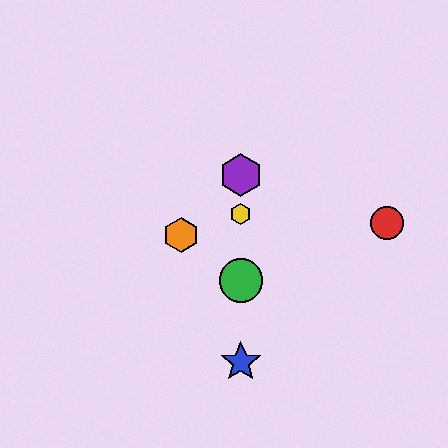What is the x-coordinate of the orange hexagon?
The orange hexagon is at x≈181.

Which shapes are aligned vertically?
The blue star, the green circle, the yellow hexagon, the purple hexagon are aligned vertically.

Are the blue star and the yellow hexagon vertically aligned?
Yes, both are at x≈241.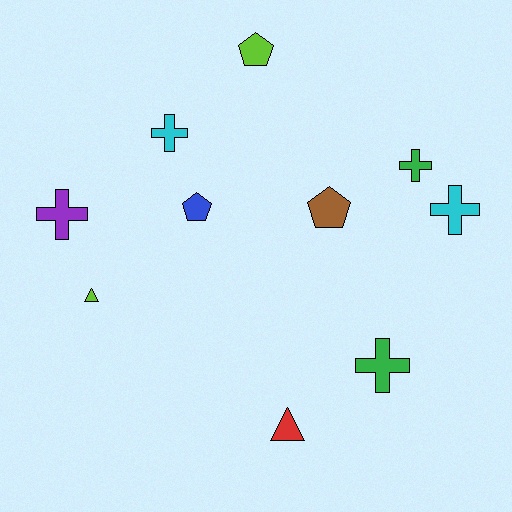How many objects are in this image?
There are 10 objects.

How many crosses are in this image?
There are 5 crosses.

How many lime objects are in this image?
There are 2 lime objects.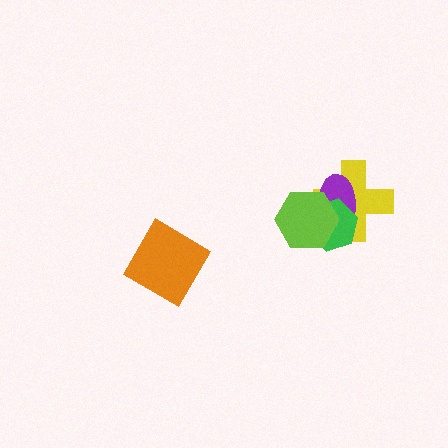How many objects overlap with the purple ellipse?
3 objects overlap with the purple ellipse.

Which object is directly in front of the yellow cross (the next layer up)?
The purple ellipse is directly in front of the yellow cross.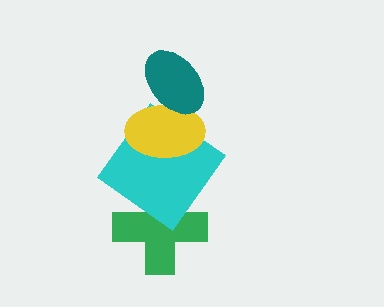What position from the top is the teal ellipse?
The teal ellipse is 1st from the top.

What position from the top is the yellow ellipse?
The yellow ellipse is 2nd from the top.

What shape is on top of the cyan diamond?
The yellow ellipse is on top of the cyan diamond.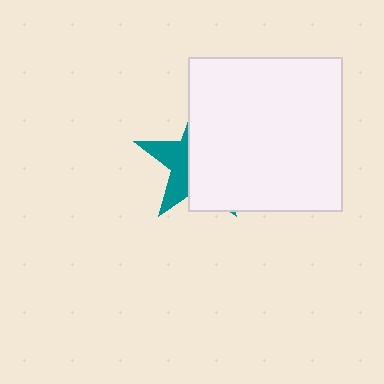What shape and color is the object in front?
The object in front is a white square.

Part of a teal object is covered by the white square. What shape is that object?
It is a star.